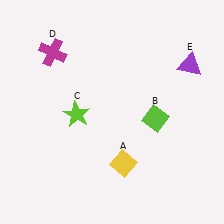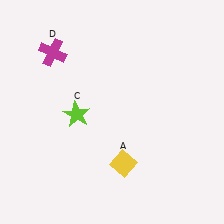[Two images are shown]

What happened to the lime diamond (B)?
The lime diamond (B) was removed in Image 2. It was in the bottom-right area of Image 1.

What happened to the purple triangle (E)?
The purple triangle (E) was removed in Image 2. It was in the top-right area of Image 1.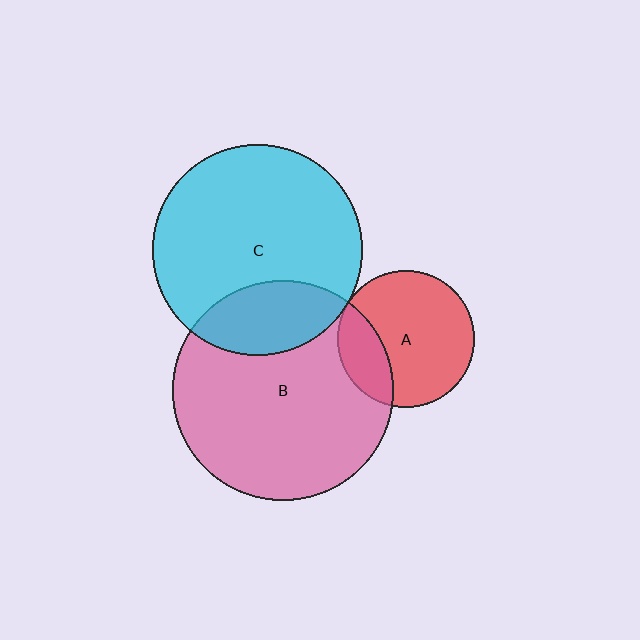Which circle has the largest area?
Circle B (pink).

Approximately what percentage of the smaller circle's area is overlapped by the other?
Approximately 25%.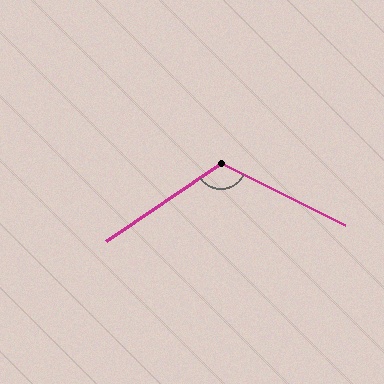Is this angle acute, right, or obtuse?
It is obtuse.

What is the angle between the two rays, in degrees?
Approximately 119 degrees.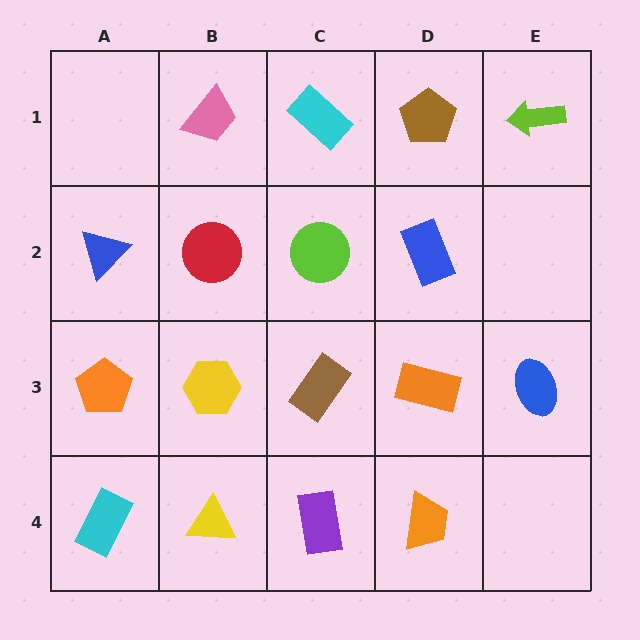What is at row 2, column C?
A lime circle.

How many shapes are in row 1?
4 shapes.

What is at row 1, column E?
A lime arrow.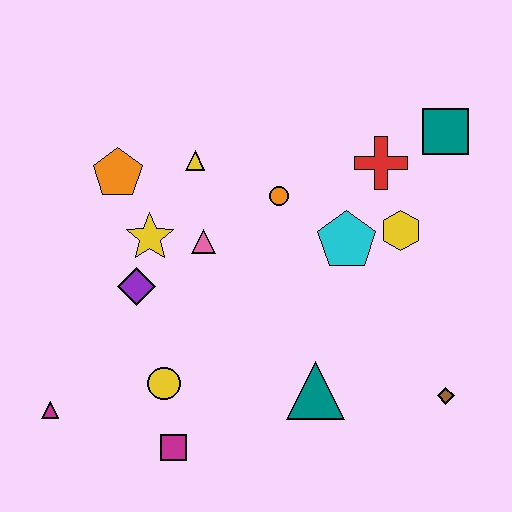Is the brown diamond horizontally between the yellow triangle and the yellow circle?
No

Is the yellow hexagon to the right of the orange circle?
Yes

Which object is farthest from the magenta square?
The teal square is farthest from the magenta square.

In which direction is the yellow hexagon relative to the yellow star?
The yellow hexagon is to the right of the yellow star.